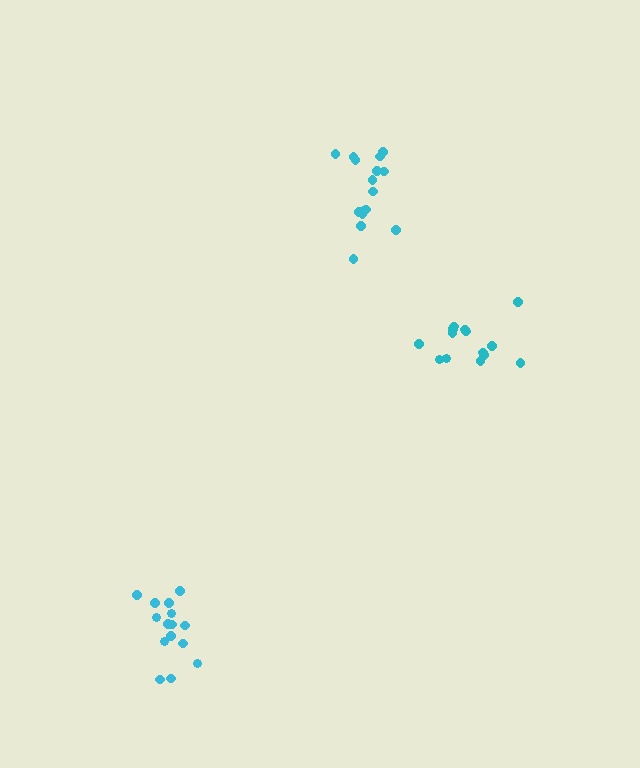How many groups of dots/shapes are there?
There are 3 groups.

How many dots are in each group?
Group 1: 16 dots, Group 2: 15 dots, Group 3: 14 dots (45 total).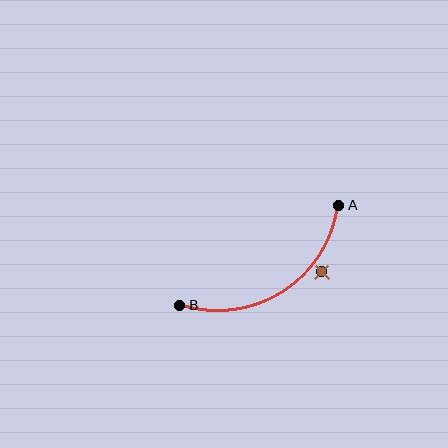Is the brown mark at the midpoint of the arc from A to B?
No — the brown mark does not lie on the arc at all. It sits slightly outside the curve.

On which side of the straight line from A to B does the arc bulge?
The arc bulges below the straight line connecting A and B.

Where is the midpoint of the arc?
The arc midpoint is the point on the curve farthest from the straight line joining A and B. It sits below that line.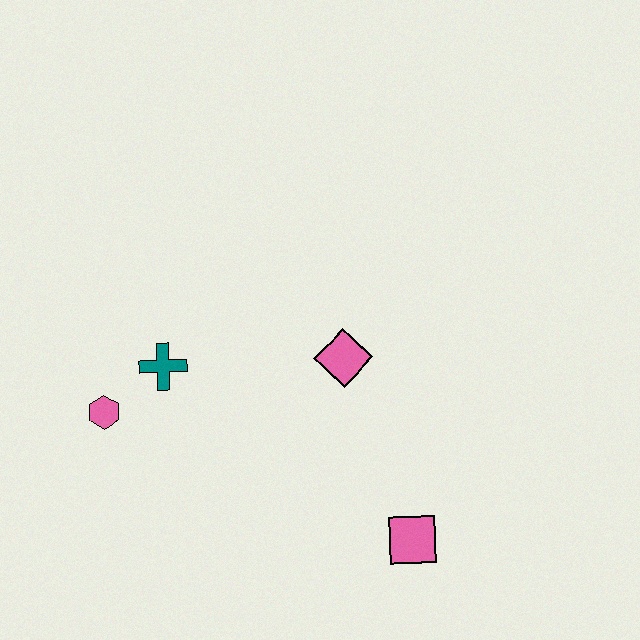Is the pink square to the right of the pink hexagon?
Yes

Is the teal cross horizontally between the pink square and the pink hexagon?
Yes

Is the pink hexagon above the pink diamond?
No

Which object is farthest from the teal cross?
The pink square is farthest from the teal cross.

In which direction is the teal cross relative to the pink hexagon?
The teal cross is to the right of the pink hexagon.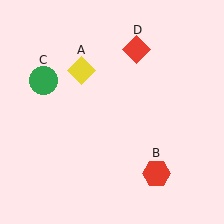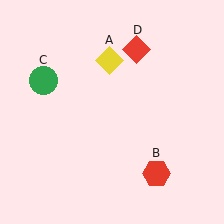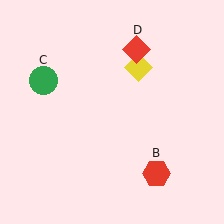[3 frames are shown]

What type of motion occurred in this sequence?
The yellow diamond (object A) rotated clockwise around the center of the scene.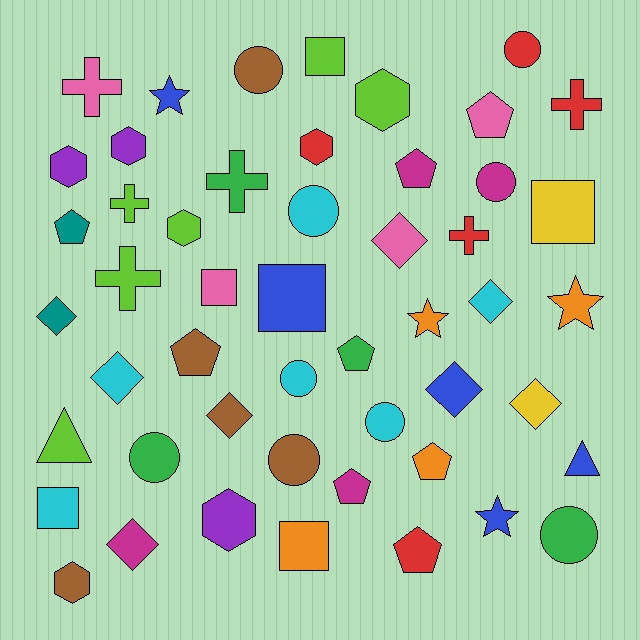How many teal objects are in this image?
There are 2 teal objects.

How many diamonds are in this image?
There are 8 diamonds.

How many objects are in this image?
There are 50 objects.